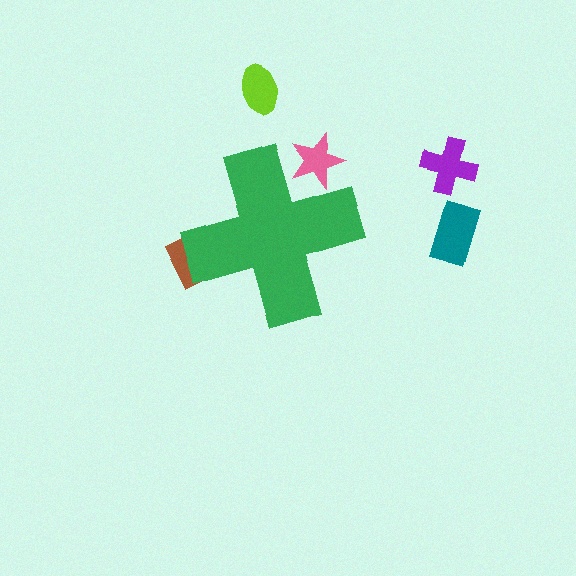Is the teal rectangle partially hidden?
No, the teal rectangle is fully visible.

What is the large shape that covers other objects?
A green cross.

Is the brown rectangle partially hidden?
Yes, the brown rectangle is partially hidden behind the green cross.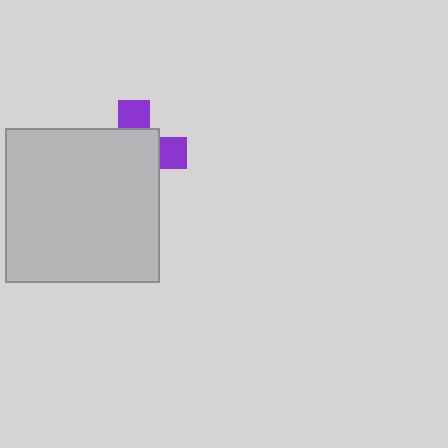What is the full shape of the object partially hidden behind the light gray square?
The partially hidden object is a purple cross.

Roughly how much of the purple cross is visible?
A small part of it is visible (roughly 31%).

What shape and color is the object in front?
The object in front is a light gray square.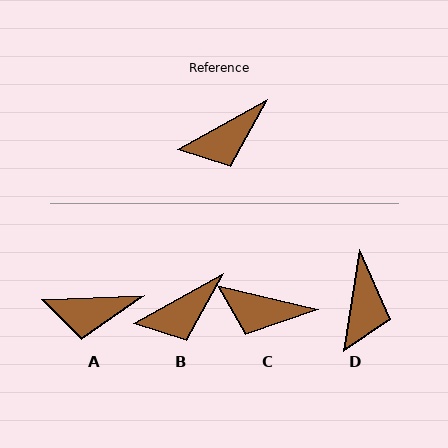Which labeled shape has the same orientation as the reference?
B.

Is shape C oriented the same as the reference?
No, it is off by about 42 degrees.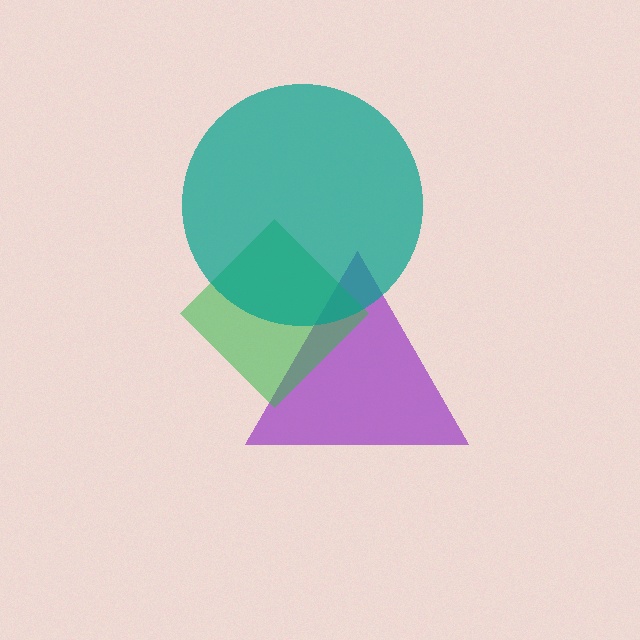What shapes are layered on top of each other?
The layered shapes are: a purple triangle, a green diamond, a teal circle.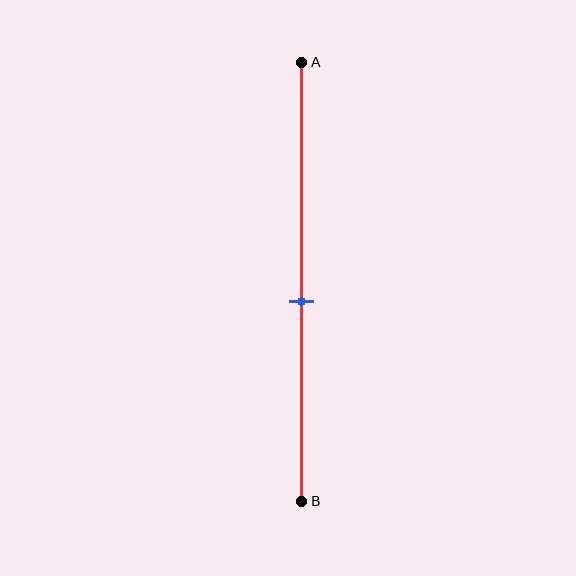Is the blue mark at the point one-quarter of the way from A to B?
No, the mark is at about 55% from A, not at the 25% one-quarter point.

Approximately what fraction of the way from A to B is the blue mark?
The blue mark is approximately 55% of the way from A to B.